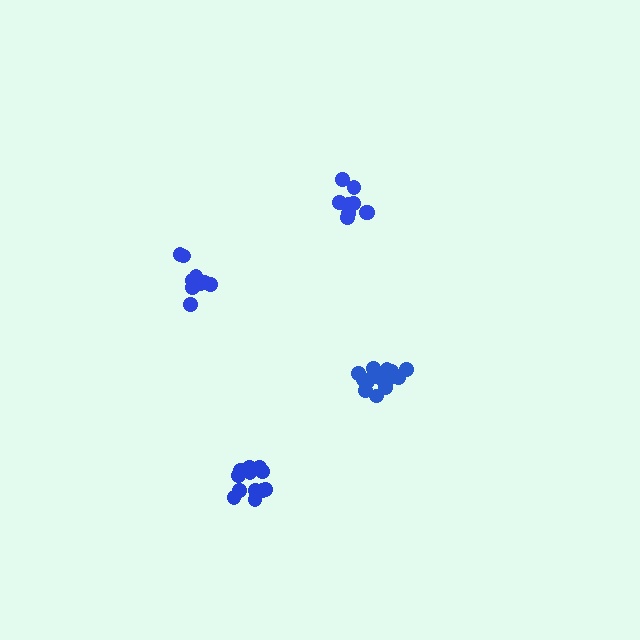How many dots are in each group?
Group 1: 13 dots, Group 2: 10 dots, Group 3: 9 dots, Group 4: 15 dots (47 total).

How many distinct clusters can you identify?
There are 4 distinct clusters.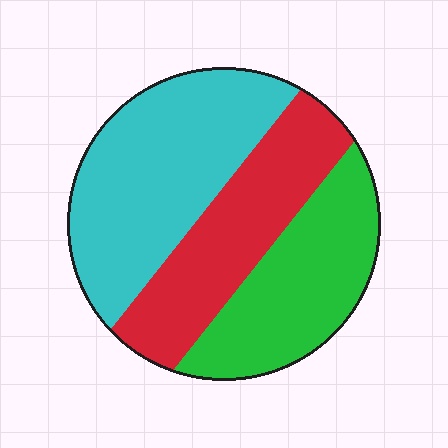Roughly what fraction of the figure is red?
Red takes up about one third (1/3) of the figure.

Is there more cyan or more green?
Cyan.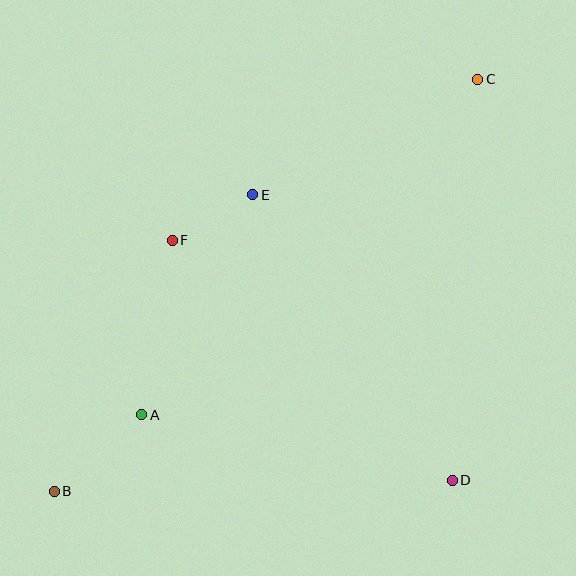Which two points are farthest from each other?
Points B and C are farthest from each other.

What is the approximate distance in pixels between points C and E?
The distance between C and E is approximately 253 pixels.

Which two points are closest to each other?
Points E and F are closest to each other.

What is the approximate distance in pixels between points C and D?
The distance between C and D is approximately 402 pixels.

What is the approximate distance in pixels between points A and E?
The distance between A and E is approximately 247 pixels.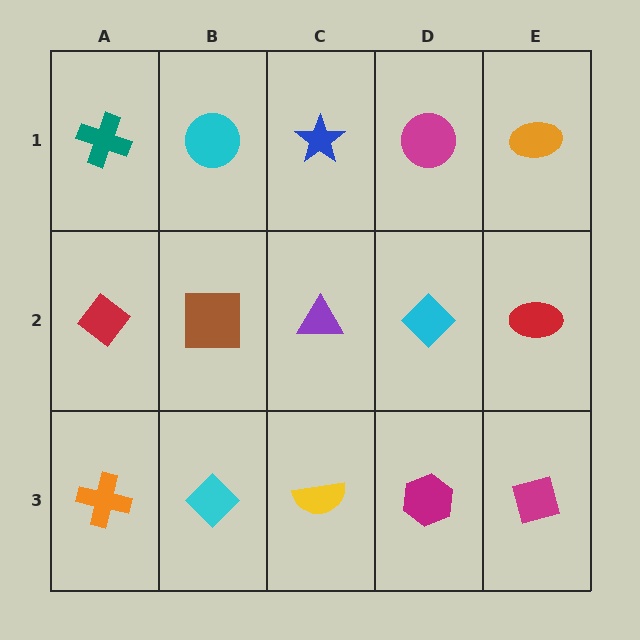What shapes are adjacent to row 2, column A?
A teal cross (row 1, column A), an orange cross (row 3, column A), a brown square (row 2, column B).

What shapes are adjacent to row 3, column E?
A red ellipse (row 2, column E), a magenta hexagon (row 3, column D).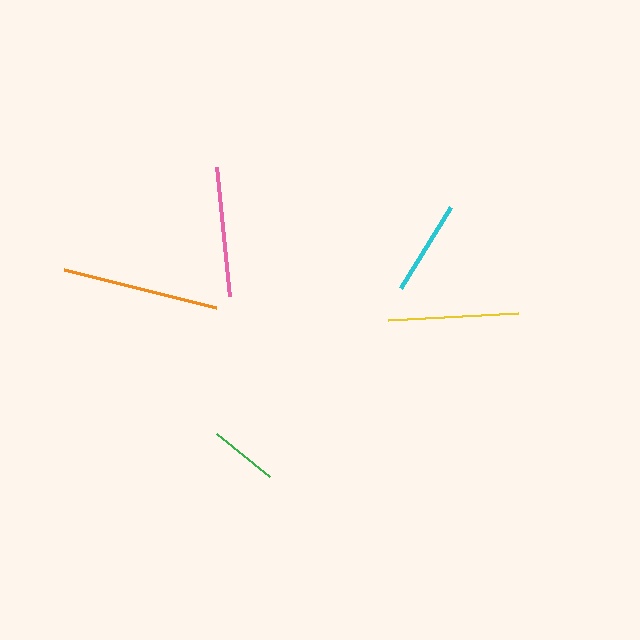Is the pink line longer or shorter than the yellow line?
The yellow line is longer than the pink line.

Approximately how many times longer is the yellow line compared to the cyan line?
The yellow line is approximately 1.4 times the length of the cyan line.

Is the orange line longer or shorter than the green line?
The orange line is longer than the green line.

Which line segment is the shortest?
The green line is the shortest at approximately 69 pixels.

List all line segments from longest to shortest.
From longest to shortest: orange, yellow, pink, cyan, green.